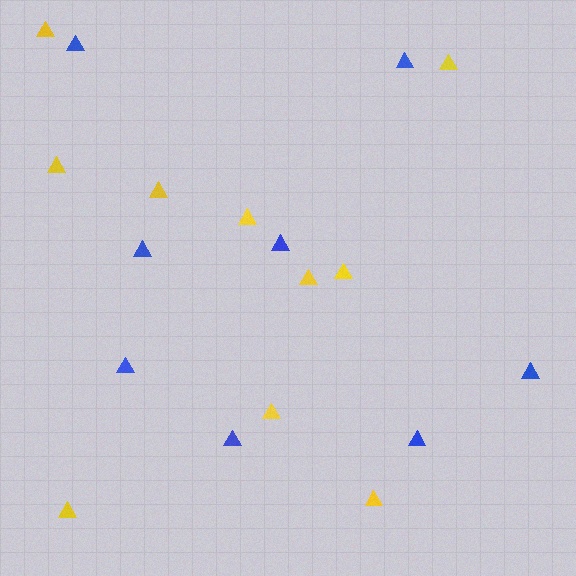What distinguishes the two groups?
There are 2 groups: one group of yellow triangles (10) and one group of blue triangles (8).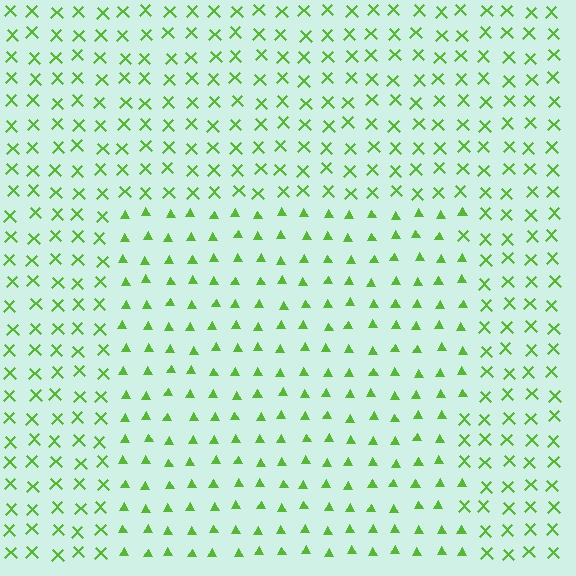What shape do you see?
I see a rectangle.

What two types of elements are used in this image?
The image uses triangles inside the rectangle region and X marks outside it.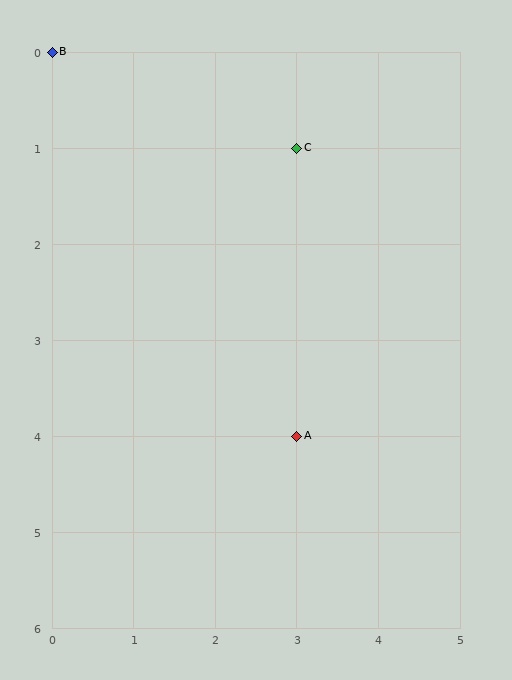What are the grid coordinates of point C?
Point C is at grid coordinates (3, 1).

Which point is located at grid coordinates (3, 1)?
Point C is at (3, 1).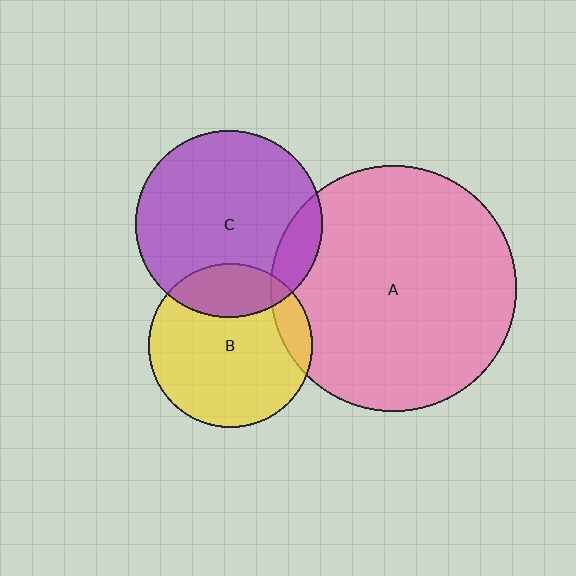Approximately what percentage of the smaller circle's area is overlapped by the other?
Approximately 10%.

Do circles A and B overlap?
Yes.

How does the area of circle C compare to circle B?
Approximately 1.3 times.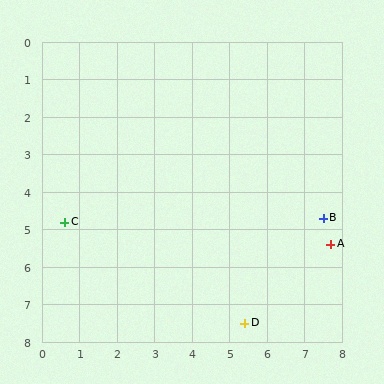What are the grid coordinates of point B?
Point B is at approximately (7.5, 4.7).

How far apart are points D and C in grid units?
Points D and C are about 5.5 grid units apart.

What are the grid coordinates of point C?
Point C is at approximately (0.6, 4.8).